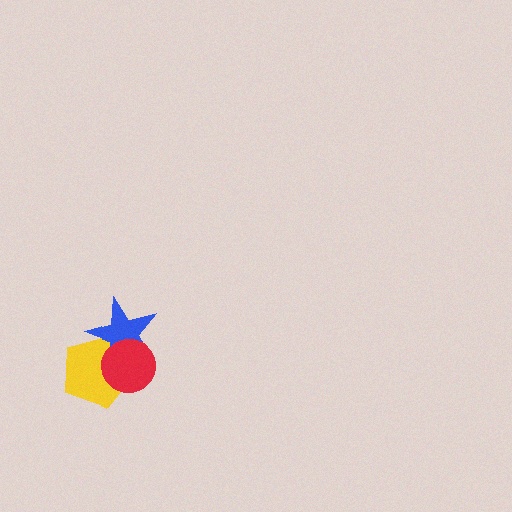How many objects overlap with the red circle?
2 objects overlap with the red circle.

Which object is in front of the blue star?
The red circle is in front of the blue star.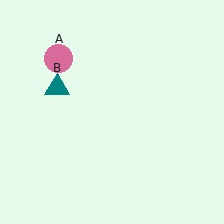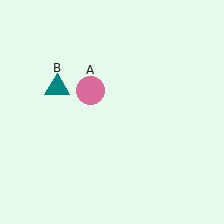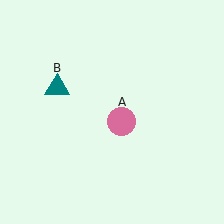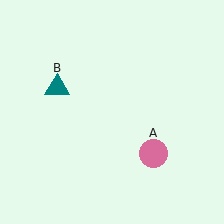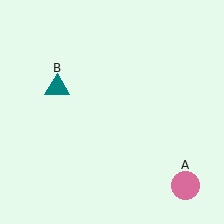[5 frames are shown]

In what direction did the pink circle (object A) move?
The pink circle (object A) moved down and to the right.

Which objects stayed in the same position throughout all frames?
Teal triangle (object B) remained stationary.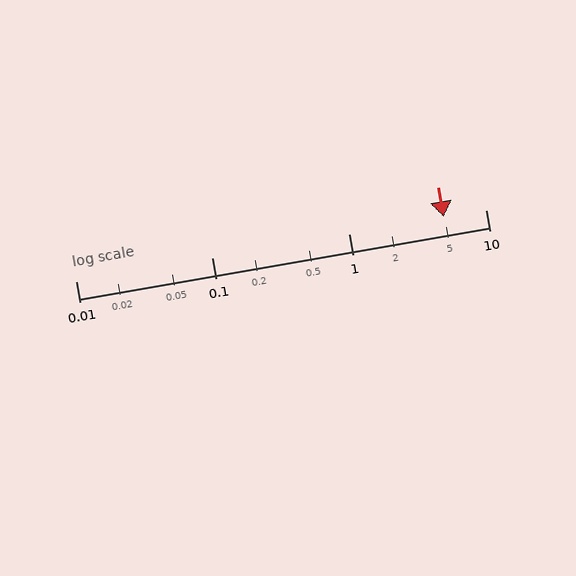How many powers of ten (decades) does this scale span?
The scale spans 3 decades, from 0.01 to 10.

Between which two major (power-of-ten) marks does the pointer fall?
The pointer is between 1 and 10.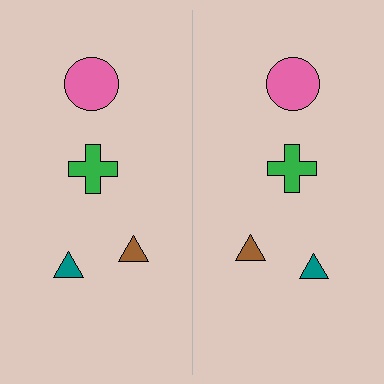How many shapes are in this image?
There are 8 shapes in this image.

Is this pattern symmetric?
Yes, this pattern has bilateral (reflection) symmetry.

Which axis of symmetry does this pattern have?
The pattern has a vertical axis of symmetry running through the center of the image.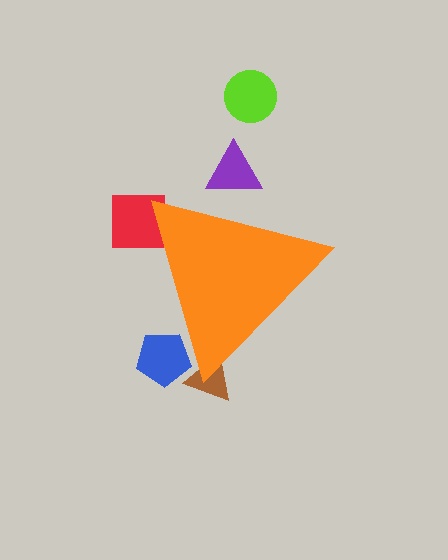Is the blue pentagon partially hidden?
Yes, the blue pentagon is partially hidden behind the orange triangle.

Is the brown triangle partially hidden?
Yes, the brown triangle is partially hidden behind the orange triangle.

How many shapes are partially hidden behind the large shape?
4 shapes are partially hidden.